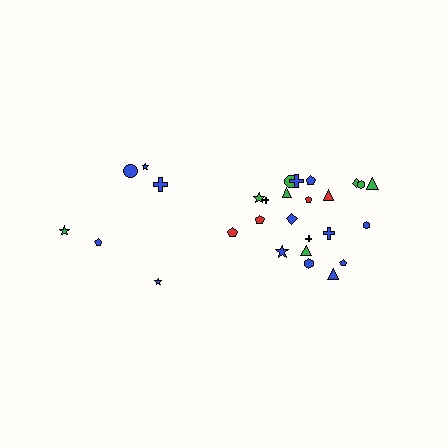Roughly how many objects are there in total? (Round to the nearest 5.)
Roughly 30 objects in total.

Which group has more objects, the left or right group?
The right group.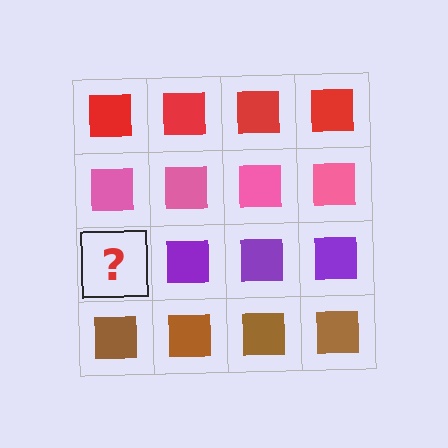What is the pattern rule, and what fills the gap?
The rule is that each row has a consistent color. The gap should be filled with a purple square.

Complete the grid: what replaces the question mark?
The question mark should be replaced with a purple square.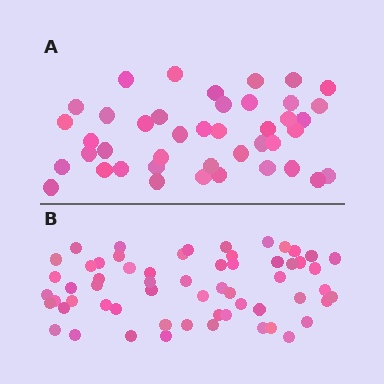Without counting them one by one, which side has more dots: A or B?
Region B (the bottom region) has more dots.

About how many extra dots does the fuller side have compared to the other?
Region B has approximately 20 more dots than region A.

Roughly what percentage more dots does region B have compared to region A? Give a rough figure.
About 45% more.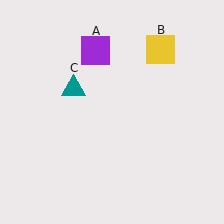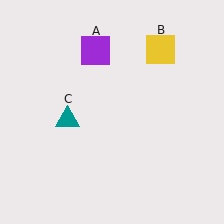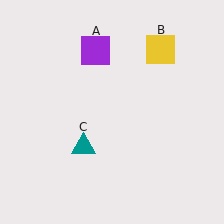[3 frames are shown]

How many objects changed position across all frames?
1 object changed position: teal triangle (object C).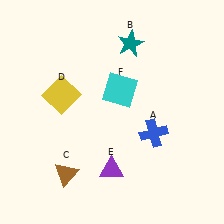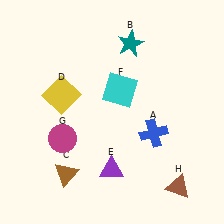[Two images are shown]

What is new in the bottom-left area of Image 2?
A magenta circle (G) was added in the bottom-left area of Image 2.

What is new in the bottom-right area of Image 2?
A brown triangle (H) was added in the bottom-right area of Image 2.